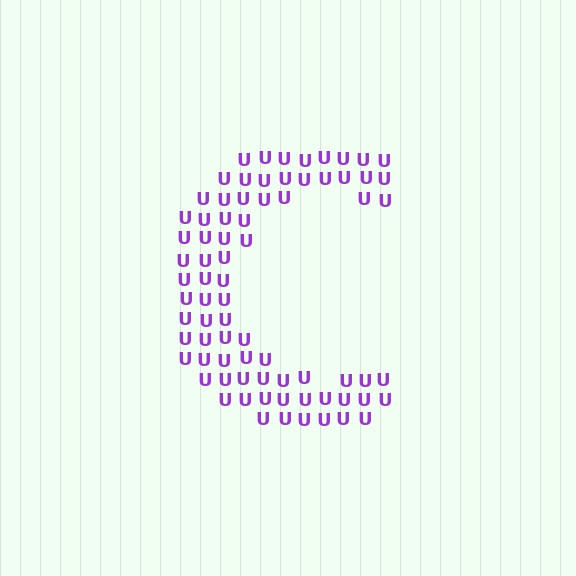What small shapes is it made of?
It is made of small letter U's.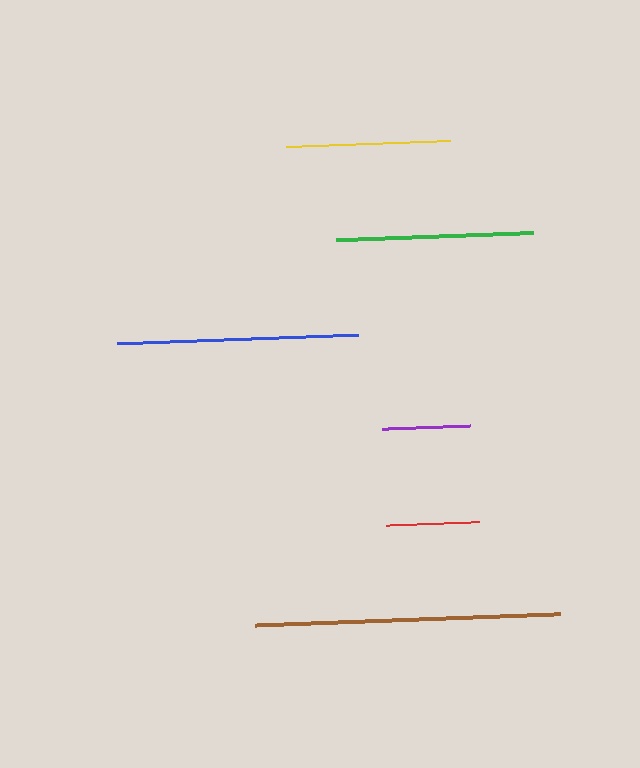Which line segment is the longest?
The brown line is the longest at approximately 304 pixels.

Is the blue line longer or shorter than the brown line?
The brown line is longer than the blue line.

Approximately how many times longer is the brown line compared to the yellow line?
The brown line is approximately 1.9 times the length of the yellow line.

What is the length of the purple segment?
The purple segment is approximately 88 pixels long.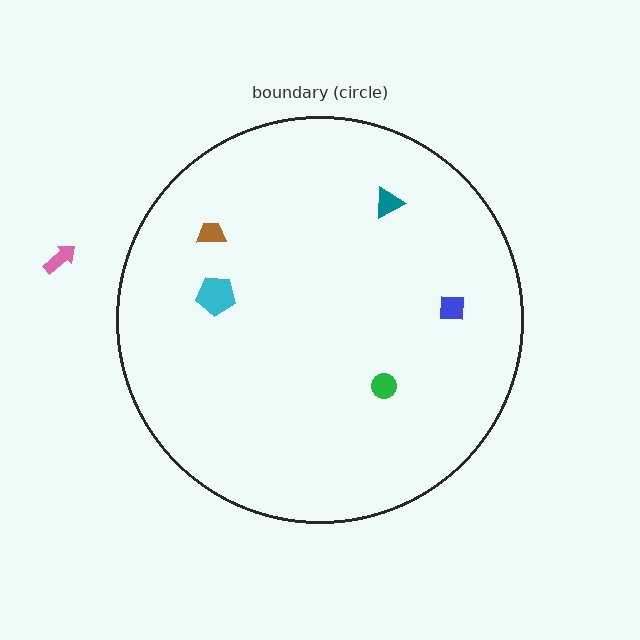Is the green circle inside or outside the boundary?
Inside.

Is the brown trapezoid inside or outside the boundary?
Inside.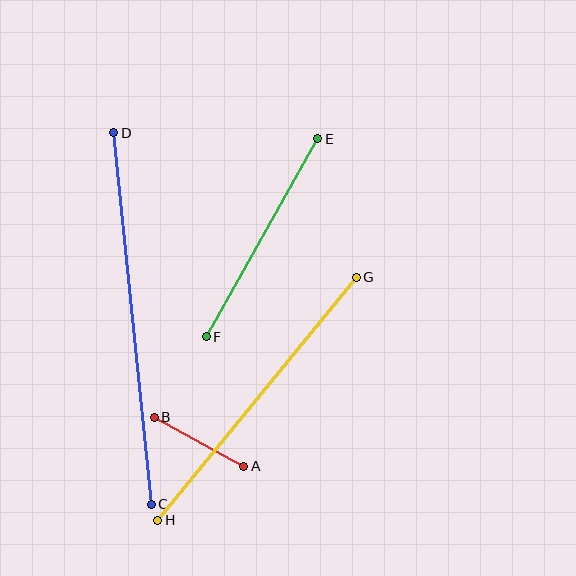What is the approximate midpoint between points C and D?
The midpoint is at approximately (132, 318) pixels.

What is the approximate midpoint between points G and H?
The midpoint is at approximately (257, 399) pixels.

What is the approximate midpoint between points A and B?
The midpoint is at approximately (199, 442) pixels.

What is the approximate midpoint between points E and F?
The midpoint is at approximately (262, 238) pixels.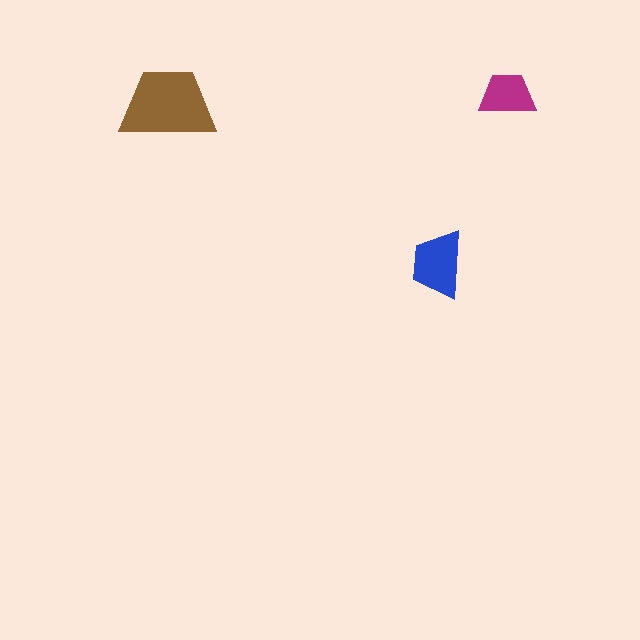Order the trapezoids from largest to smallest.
the brown one, the blue one, the magenta one.